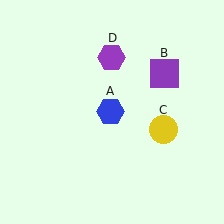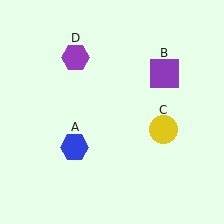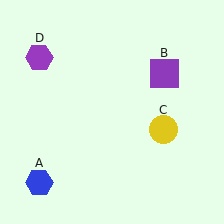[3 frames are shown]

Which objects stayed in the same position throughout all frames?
Purple square (object B) and yellow circle (object C) remained stationary.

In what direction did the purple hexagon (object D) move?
The purple hexagon (object D) moved left.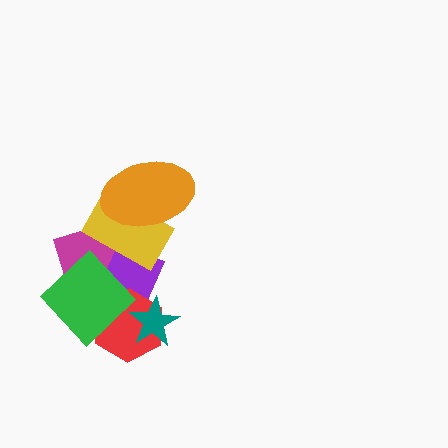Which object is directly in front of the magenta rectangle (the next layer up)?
The purple rectangle is directly in front of the magenta rectangle.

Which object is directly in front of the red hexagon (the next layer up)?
The green diamond is directly in front of the red hexagon.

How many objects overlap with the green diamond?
4 objects overlap with the green diamond.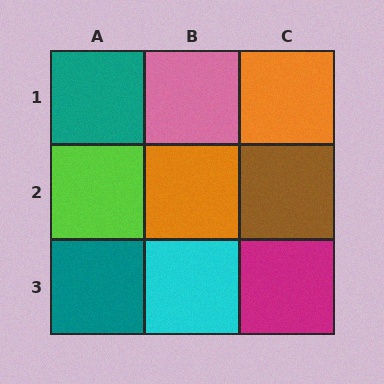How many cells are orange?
2 cells are orange.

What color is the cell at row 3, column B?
Cyan.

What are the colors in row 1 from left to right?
Teal, pink, orange.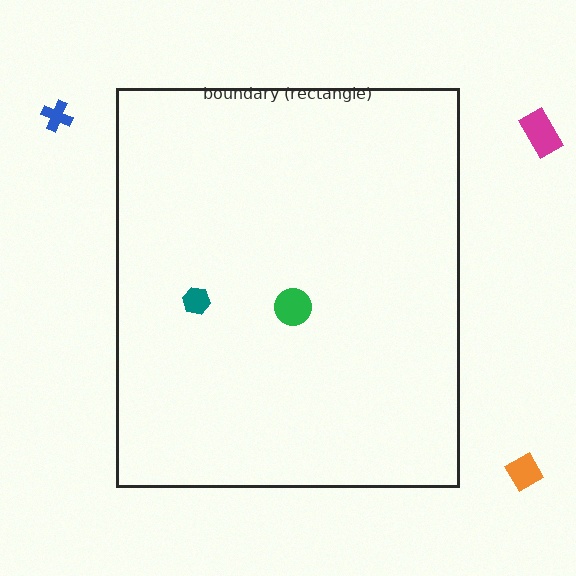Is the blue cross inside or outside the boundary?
Outside.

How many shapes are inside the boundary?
2 inside, 3 outside.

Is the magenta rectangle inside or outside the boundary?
Outside.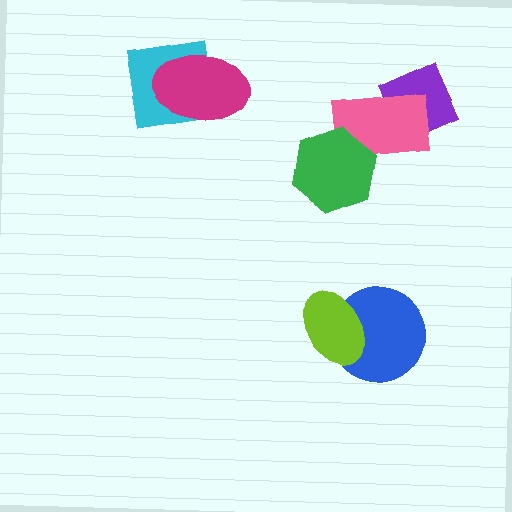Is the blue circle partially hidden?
Yes, it is partially covered by another shape.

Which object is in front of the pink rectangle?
The green hexagon is in front of the pink rectangle.